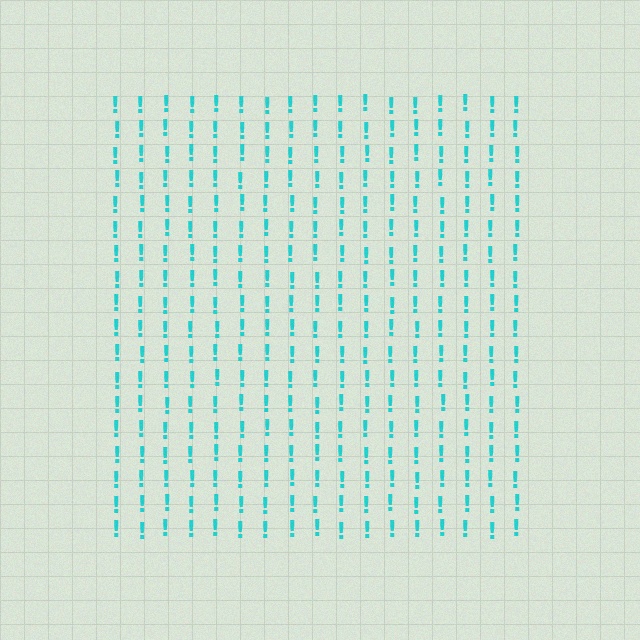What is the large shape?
The large shape is a square.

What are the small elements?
The small elements are exclamation marks.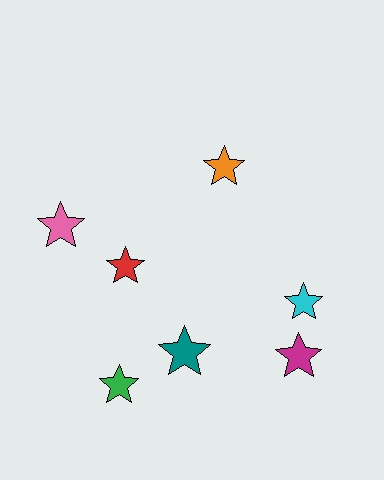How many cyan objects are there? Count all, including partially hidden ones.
There is 1 cyan object.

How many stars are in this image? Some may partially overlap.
There are 7 stars.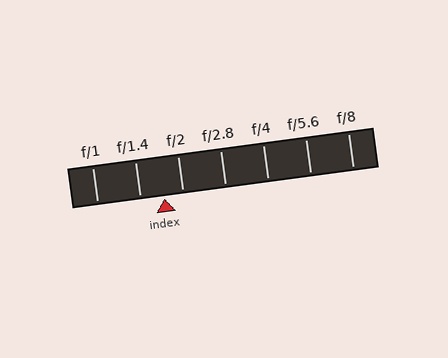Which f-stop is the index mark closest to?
The index mark is closest to f/2.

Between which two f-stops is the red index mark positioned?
The index mark is between f/1.4 and f/2.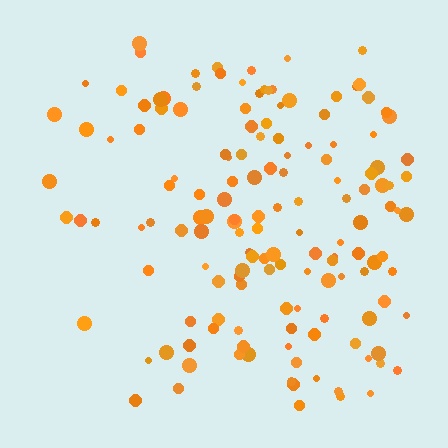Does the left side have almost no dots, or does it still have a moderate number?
Still a moderate number, just noticeably fewer than the right.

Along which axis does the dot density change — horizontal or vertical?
Horizontal.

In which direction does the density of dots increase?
From left to right, with the right side densest.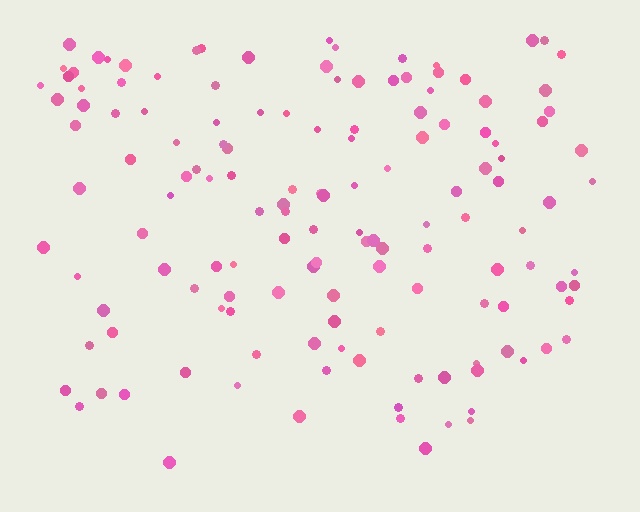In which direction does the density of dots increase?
From bottom to top, with the top side densest.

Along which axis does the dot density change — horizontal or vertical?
Vertical.